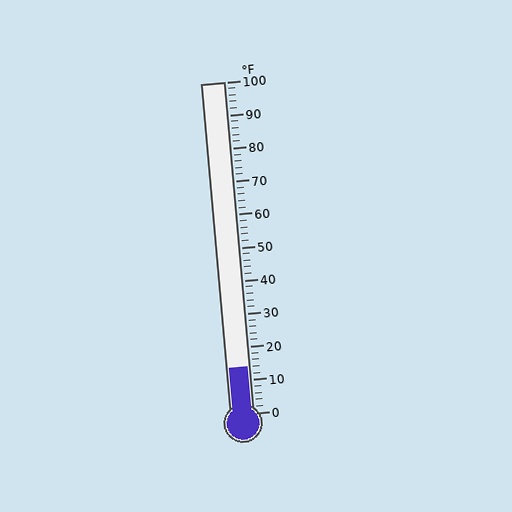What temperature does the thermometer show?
The thermometer shows approximately 14°F.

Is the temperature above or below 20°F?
The temperature is below 20°F.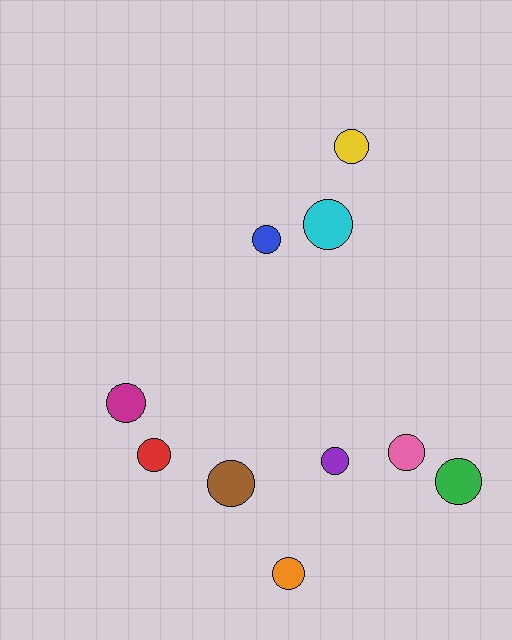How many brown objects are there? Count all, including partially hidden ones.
There is 1 brown object.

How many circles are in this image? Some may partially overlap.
There are 10 circles.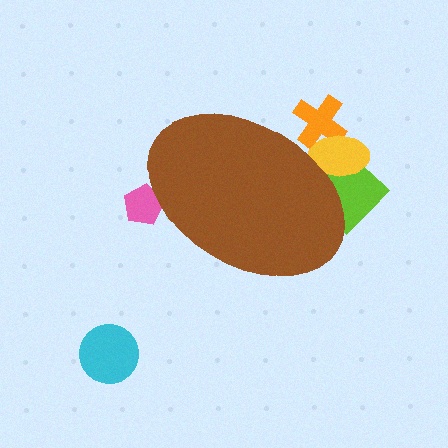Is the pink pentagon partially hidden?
Yes, the pink pentagon is partially hidden behind the brown ellipse.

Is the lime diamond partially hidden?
Yes, the lime diamond is partially hidden behind the brown ellipse.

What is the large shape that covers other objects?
A brown ellipse.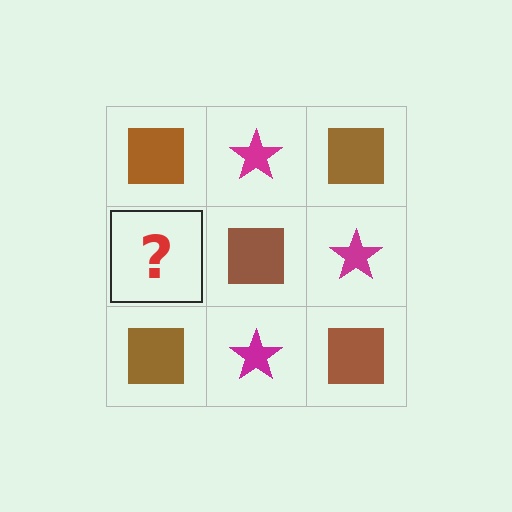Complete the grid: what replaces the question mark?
The question mark should be replaced with a magenta star.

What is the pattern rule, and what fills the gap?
The rule is that it alternates brown square and magenta star in a checkerboard pattern. The gap should be filled with a magenta star.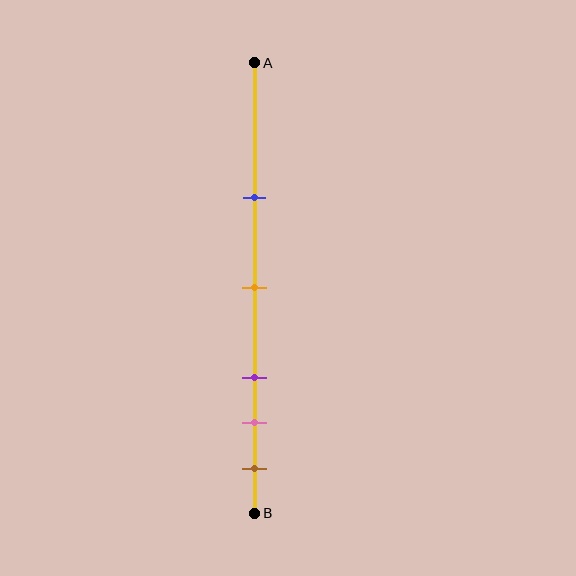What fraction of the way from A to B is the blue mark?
The blue mark is approximately 30% (0.3) of the way from A to B.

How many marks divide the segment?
There are 5 marks dividing the segment.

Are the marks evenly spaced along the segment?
No, the marks are not evenly spaced.